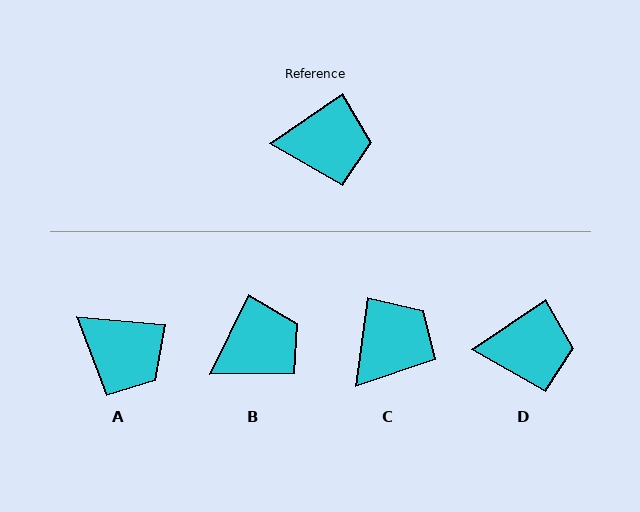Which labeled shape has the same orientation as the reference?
D.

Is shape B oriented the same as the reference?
No, it is off by about 30 degrees.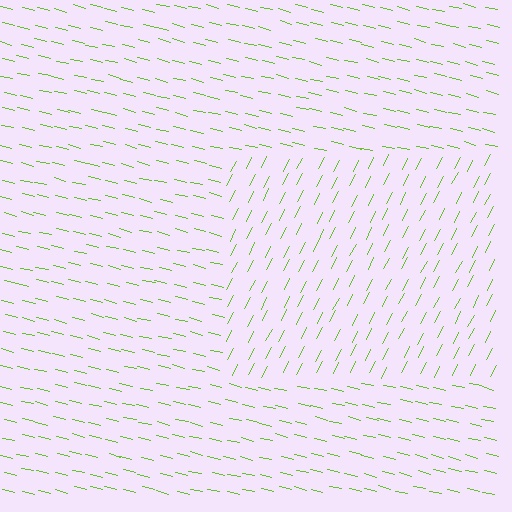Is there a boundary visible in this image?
Yes, there is a texture boundary formed by a change in line orientation.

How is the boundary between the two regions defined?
The boundary is defined purely by a change in line orientation (approximately 76 degrees difference). All lines are the same color and thickness.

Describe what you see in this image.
The image is filled with small lime line segments. A rectangle region in the image has lines oriented differently from the surrounding lines, creating a visible texture boundary.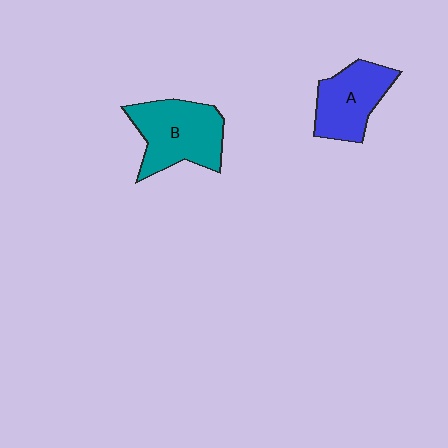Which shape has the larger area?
Shape B (teal).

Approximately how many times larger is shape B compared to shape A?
Approximately 1.2 times.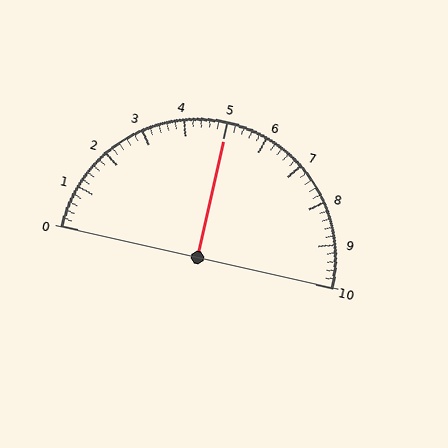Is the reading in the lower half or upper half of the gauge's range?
The reading is in the upper half of the range (0 to 10).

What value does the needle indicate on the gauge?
The needle indicates approximately 5.0.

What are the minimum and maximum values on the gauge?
The gauge ranges from 0 to 10.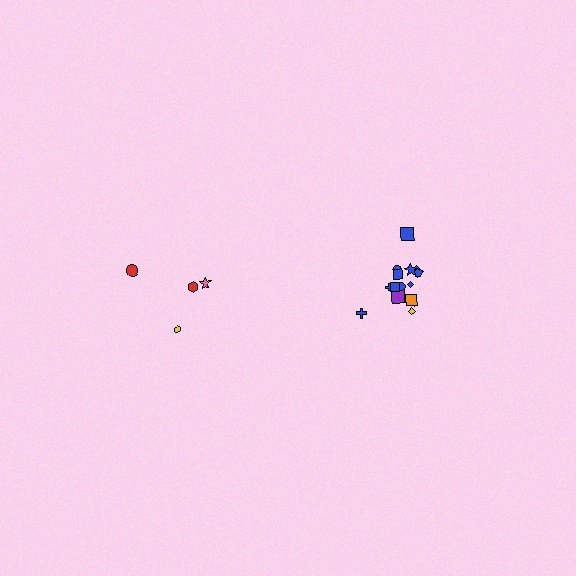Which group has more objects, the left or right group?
The right group.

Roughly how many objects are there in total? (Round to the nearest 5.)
Roughly 20 objects in total.